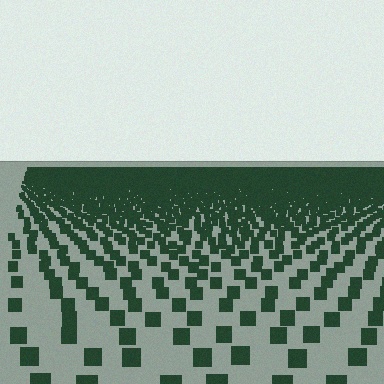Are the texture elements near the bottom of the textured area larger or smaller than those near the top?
Larger. Near the bottom, elements are closer to the viewer and appear at a bigger on-screen size.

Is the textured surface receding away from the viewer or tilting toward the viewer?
The surface is receding away from the viewer. Texture elements get smaller and denser toward the top.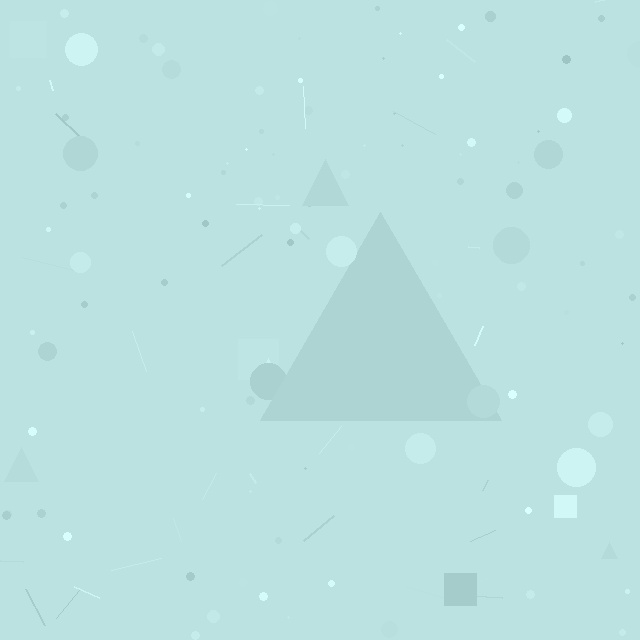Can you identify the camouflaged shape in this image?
The camouflaged shape is a triangle.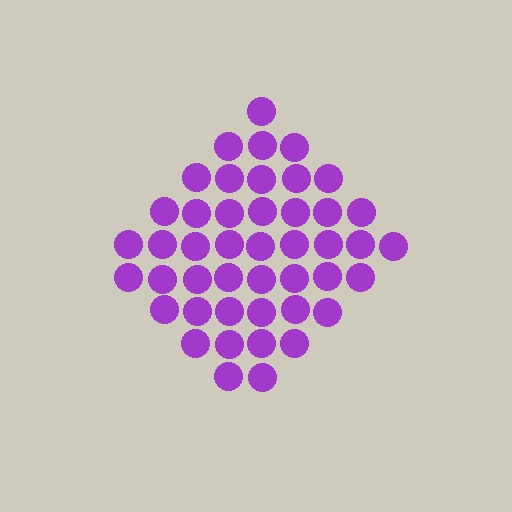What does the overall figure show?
The overall figure shows a diamond.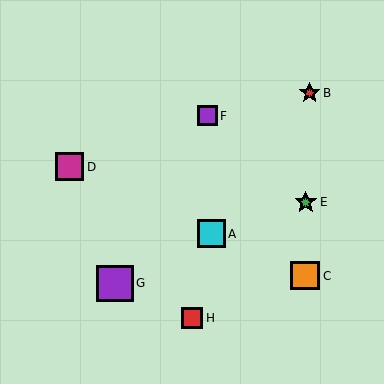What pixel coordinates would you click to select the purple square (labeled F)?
Click at (207, 116) to select the purple square F.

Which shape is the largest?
The purple square (labeled G) is the largest.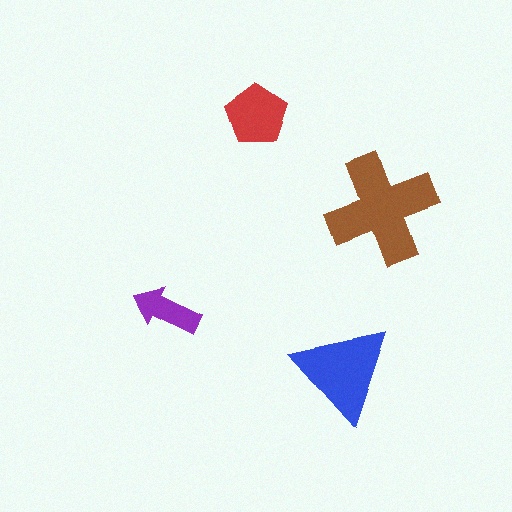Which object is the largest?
The brown cross.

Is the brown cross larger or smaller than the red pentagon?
Larger.